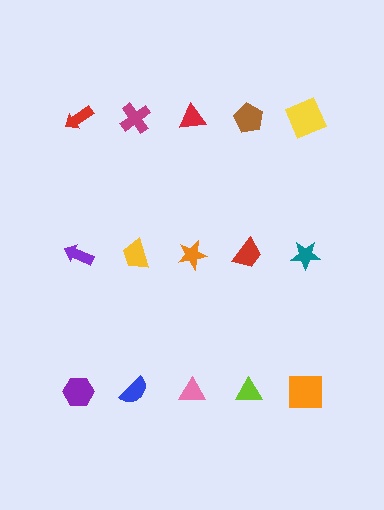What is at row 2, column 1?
A purple arrow.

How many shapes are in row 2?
5 shapes.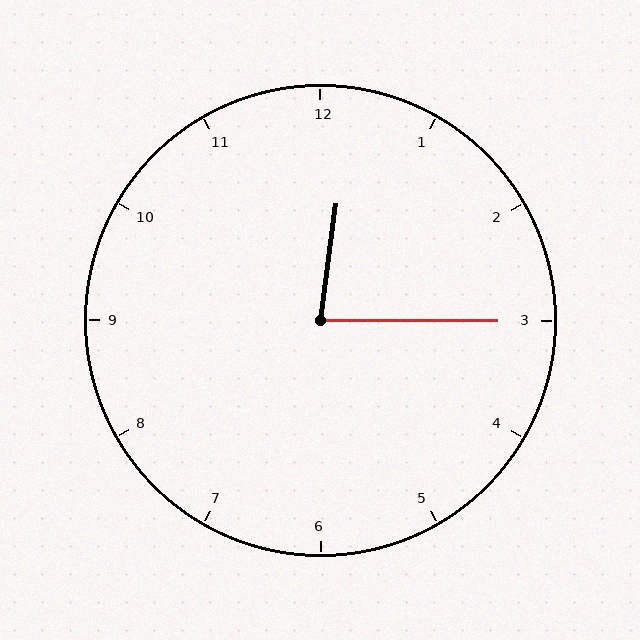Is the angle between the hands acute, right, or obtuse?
It is acute.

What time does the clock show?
12:15.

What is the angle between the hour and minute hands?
Approximately 82 degrees.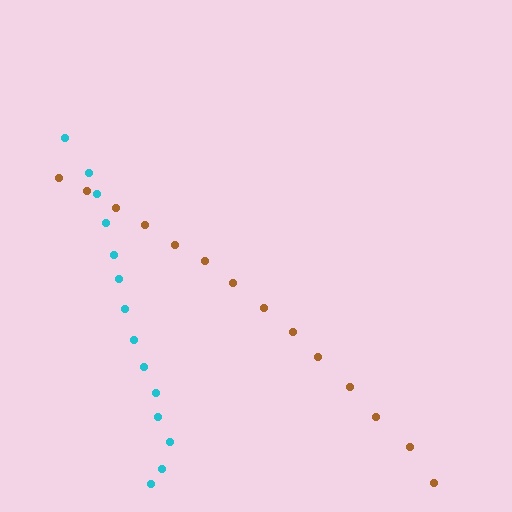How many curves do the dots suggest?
There are 2 distinct paths.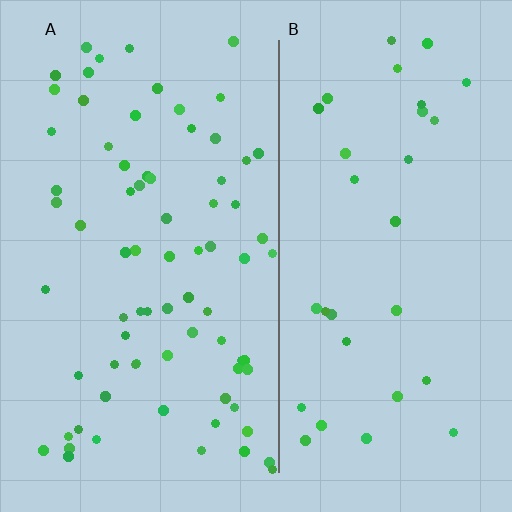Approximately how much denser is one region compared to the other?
Approximately 2.4× — region A over region B.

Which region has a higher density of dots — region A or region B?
A (the left).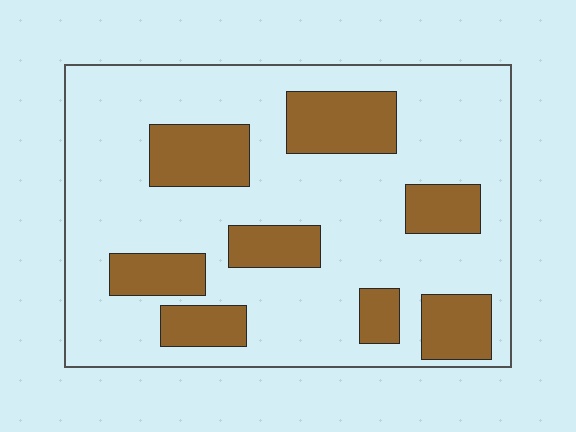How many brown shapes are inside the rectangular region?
8.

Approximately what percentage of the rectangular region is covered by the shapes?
Approximately 25%.